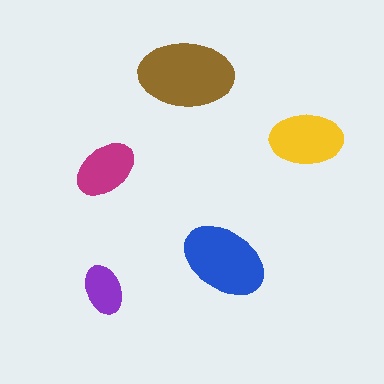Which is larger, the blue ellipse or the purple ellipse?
The blue one.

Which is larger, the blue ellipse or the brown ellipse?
The brown one.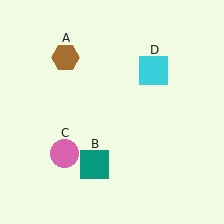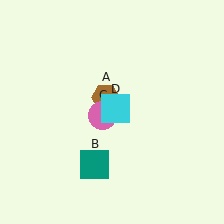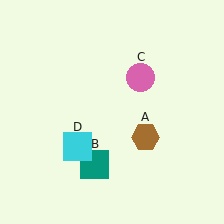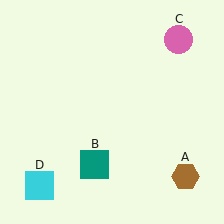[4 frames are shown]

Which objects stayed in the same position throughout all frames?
Teal square (object B) remained stationary.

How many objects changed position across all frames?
3 objects changed position: brown hexagon (object A), pink circle (object C), cyan square (object D).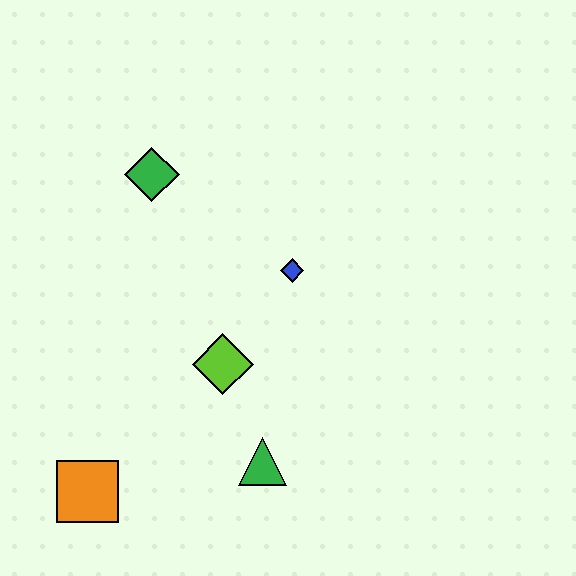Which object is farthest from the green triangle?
The green diamond is farthest from the green triangle.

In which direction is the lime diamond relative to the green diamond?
The lime diamond is below the green diamond.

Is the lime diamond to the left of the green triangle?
Yes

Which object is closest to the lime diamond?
The green triangle is closest to the lime diamond.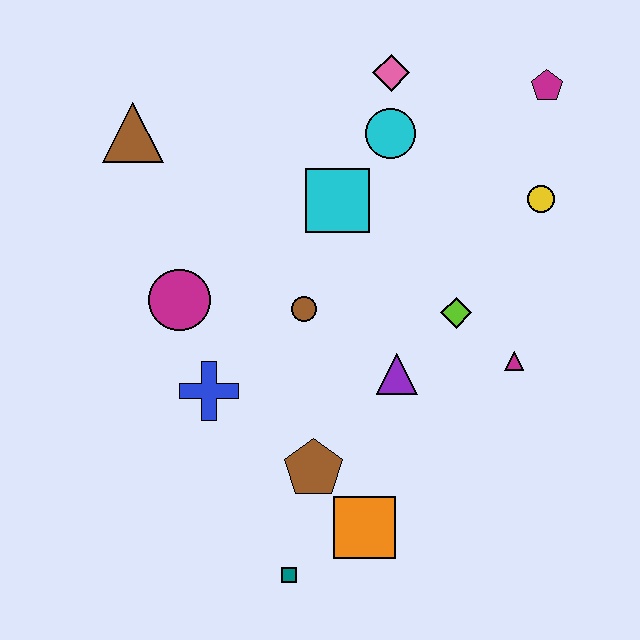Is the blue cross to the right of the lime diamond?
No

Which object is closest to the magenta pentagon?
The yellow circle is closest to the magenta pentagon.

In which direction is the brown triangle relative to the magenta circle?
The brown triangle is above the magenta circle.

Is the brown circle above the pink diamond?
No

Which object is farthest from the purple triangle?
The brown triangle is farthest from the purple triangle.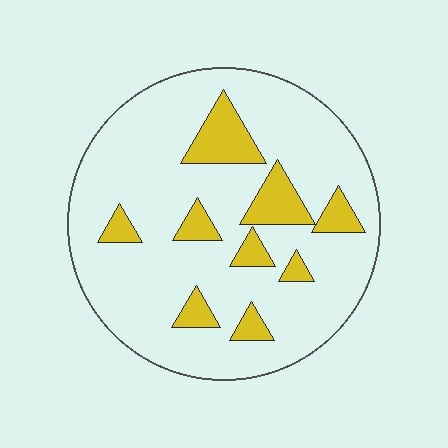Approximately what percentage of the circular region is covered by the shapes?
Approximately 15%.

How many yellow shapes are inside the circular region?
9.